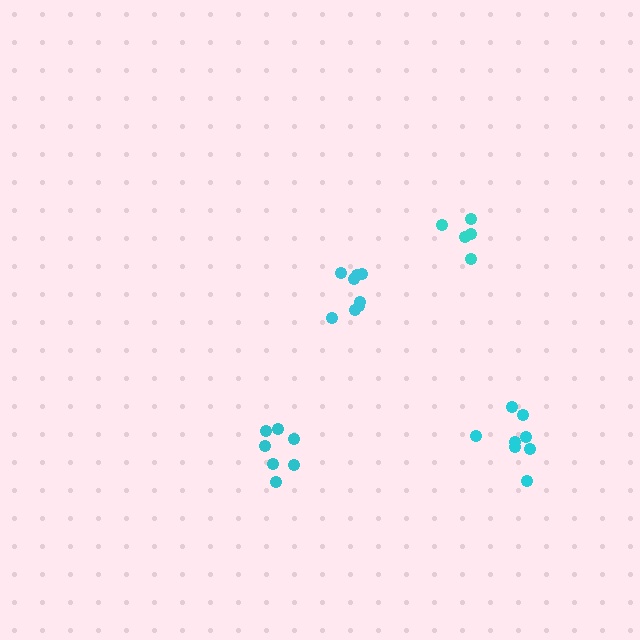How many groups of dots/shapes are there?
There are 4 groups.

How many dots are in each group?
Group 1: 7 dots, Group 2: 8 dots, Group 3: 8 dots, Group 4: 5 dots (28 total).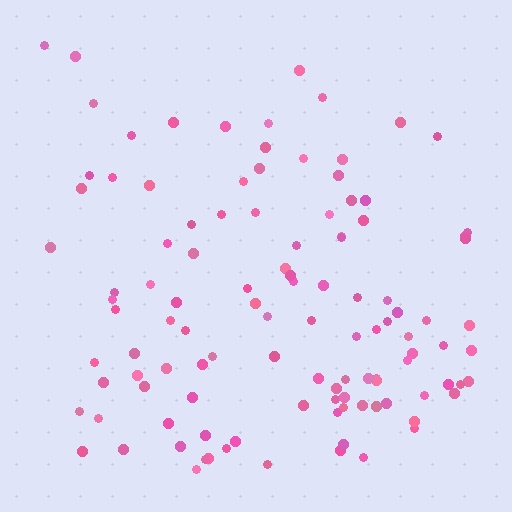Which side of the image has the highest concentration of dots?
The bottom.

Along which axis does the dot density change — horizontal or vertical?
Vertical.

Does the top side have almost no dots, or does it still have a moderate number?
Still a moderate number, just noticeably fewer than the bottom.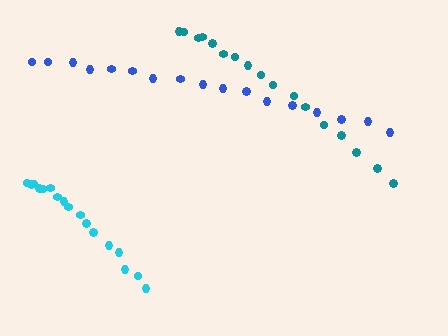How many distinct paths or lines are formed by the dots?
There are 3 distinct paths.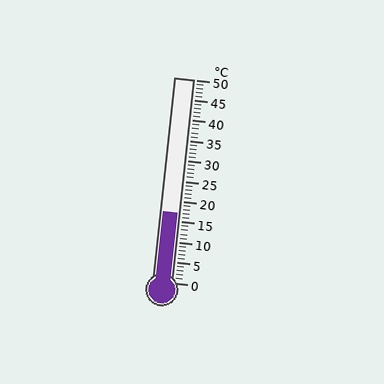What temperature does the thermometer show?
The thermometer shows approximately 17°C.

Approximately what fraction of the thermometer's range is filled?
The thermometer is filled to approximately 35% of its range.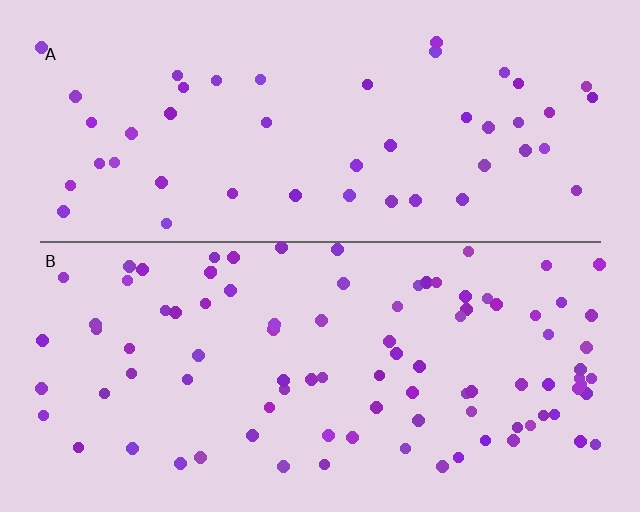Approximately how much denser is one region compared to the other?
Approximately 2.0× — region B over region A.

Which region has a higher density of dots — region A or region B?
B (the bottom).